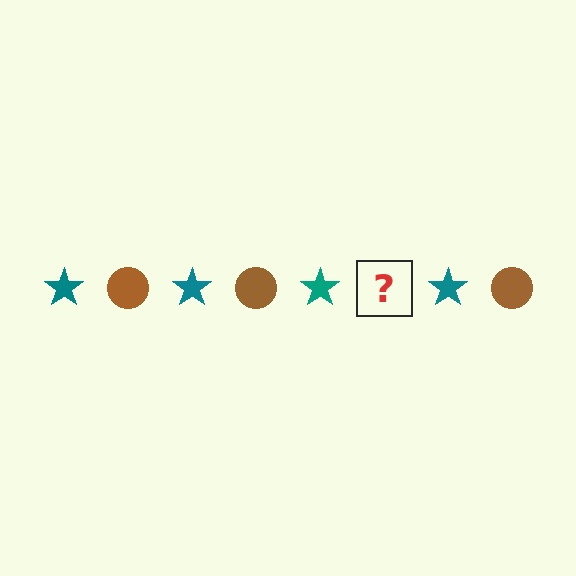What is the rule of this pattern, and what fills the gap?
The rule is that the pattern alternates between teal star and brown circle. The gap should be filled with a brown circle.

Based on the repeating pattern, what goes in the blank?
The blank should be a brown circle.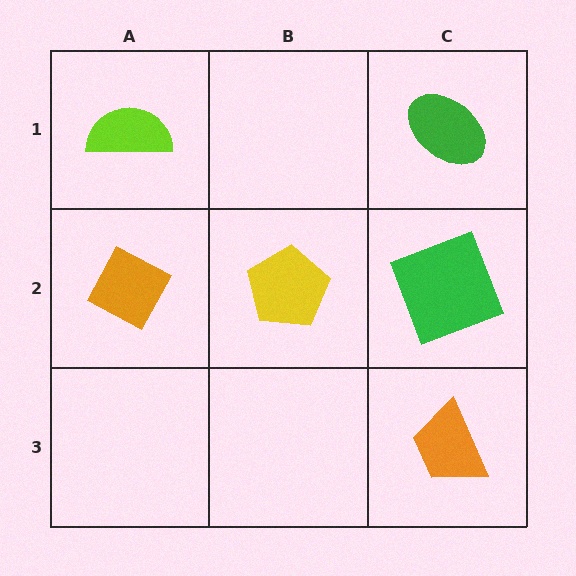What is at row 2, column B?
A yellow pentagon.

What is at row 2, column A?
An orange diamond.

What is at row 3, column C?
An orange trapezoid.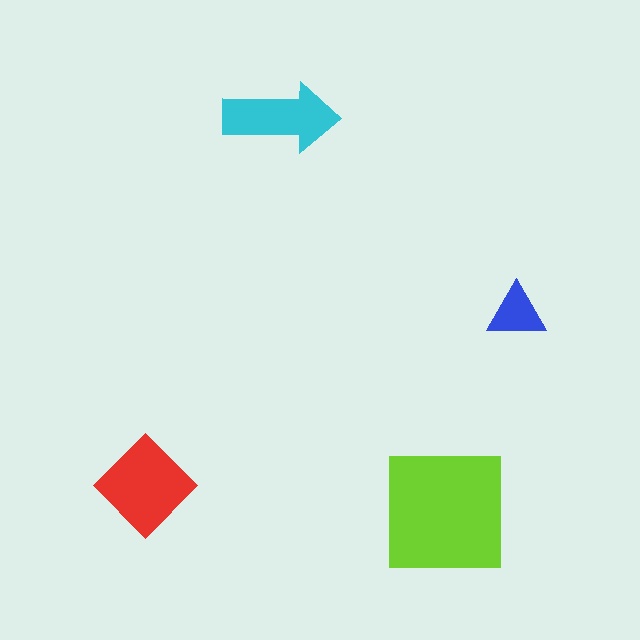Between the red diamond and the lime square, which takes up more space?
The lime square.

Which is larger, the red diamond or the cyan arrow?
The red diamond.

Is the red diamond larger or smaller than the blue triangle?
Larger.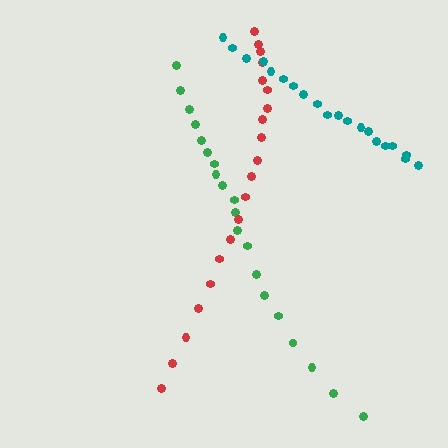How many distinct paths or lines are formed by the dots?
There are 3 distinct paths.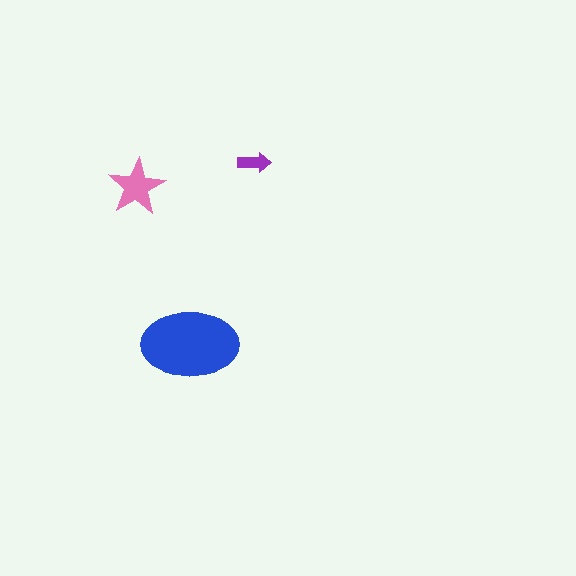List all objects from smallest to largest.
The purple arrow, the pink star, the blue ellipse.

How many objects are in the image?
There are 3 objects in the image.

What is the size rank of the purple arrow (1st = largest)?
3rd.